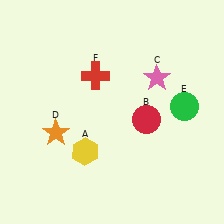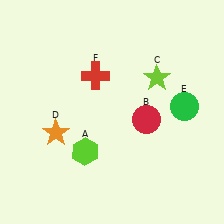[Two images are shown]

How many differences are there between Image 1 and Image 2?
There are 2 differences between the two images.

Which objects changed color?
A changed from yellow to lime. C changed from pink to lime.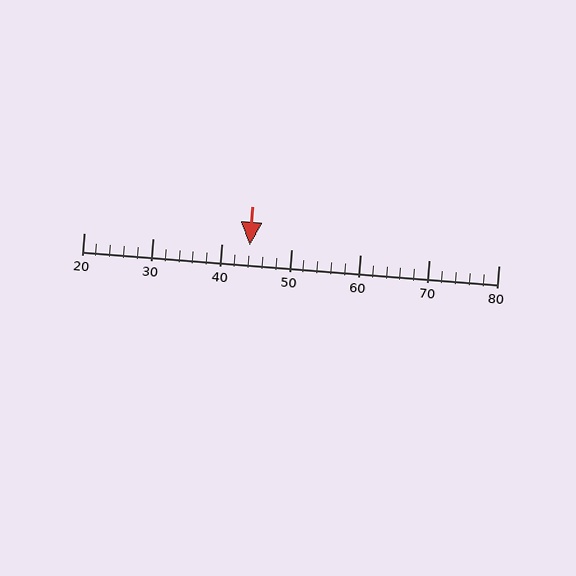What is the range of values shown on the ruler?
The ruler shows values from 20 to 80.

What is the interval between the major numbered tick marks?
The major tick marks are spaced 10 units apart.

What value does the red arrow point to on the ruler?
The red arrow points to approximately 44.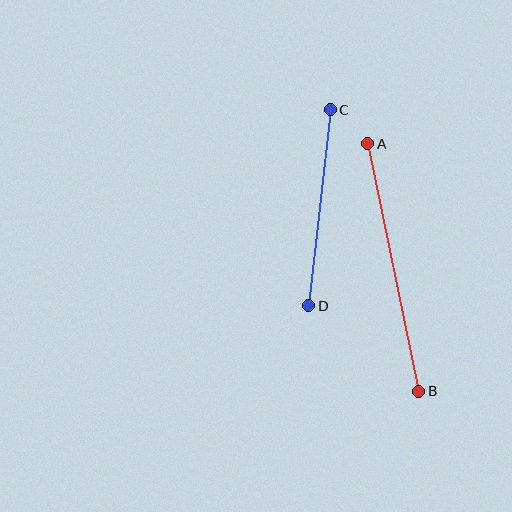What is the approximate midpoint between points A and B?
The midpoint is at approximately (393, 267) pixels.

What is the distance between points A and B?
The distance is approximately 252 pixels.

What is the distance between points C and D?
The distance is approximately 197 pixels.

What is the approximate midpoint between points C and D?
The midpoint is at approximately (319, 208) pixels.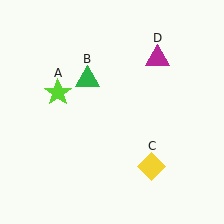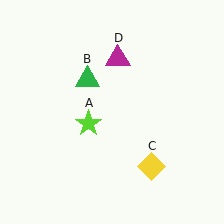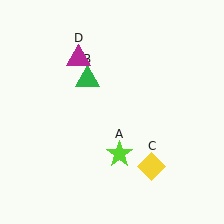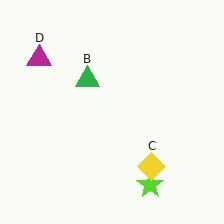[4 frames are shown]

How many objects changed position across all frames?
2 objects changed position: lime star (object A), magenta triangle (object D).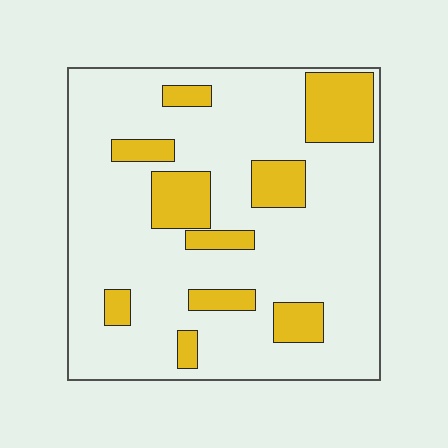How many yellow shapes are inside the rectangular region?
10.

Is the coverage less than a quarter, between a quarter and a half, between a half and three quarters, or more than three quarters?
Less than a quarter.